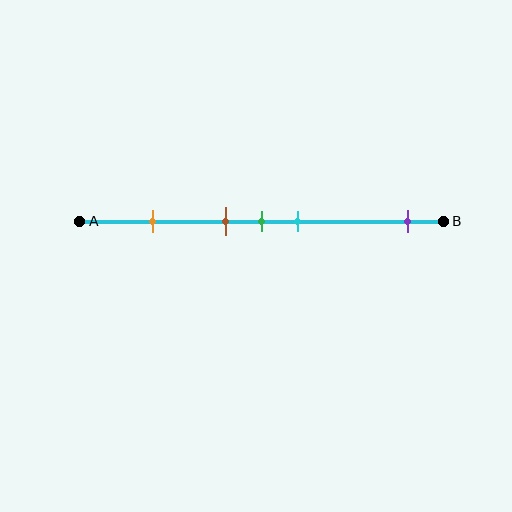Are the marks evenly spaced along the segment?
No, the marks are not evenly spaced.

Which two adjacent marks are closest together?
The brown and green marks are the closest adjacent pair.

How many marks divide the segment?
There are 5 marks dividing the segment.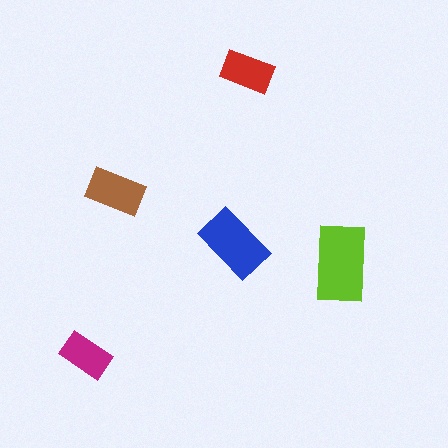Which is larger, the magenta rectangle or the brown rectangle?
The brown one.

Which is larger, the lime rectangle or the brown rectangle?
The lime one.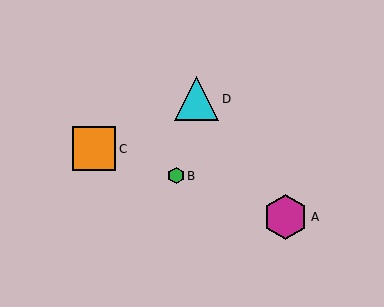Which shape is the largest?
The magenta hexagon (labeled A) is the largest.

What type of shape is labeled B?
Shape B is a green hexagon.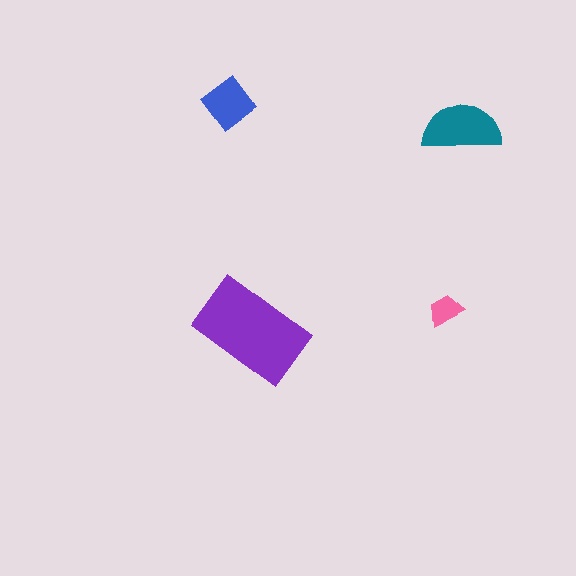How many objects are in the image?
There are 4 objects in the image.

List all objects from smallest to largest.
The pink trapezoid, the blue diamond, the teal semicircle, the purple rectangle.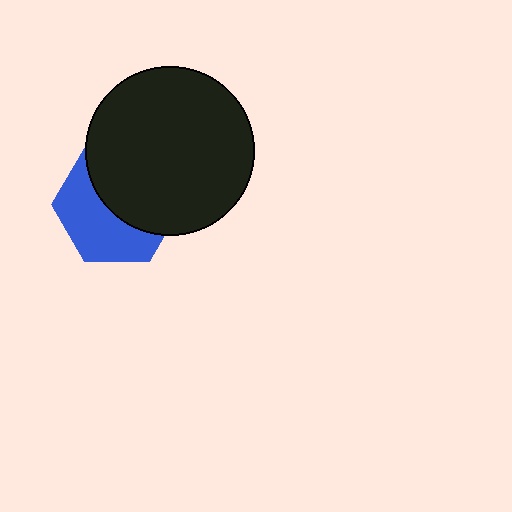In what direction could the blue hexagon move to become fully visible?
The blue hexagon could move toward the lower-left. That would shift it out from behind the black circle entirely.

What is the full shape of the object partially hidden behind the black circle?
The partially hidden object is a blue hexagon.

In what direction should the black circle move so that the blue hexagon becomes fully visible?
The black circle should move toward the upper-right. That is the shortest direction to clear the overlap and leave the blue hexagon fully visible.